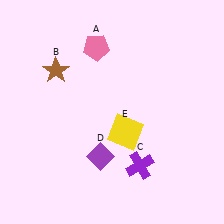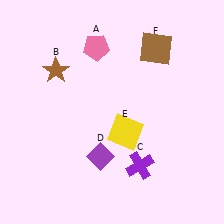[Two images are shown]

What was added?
A brown square (F) was added in Image 2.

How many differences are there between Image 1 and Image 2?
There is 1 difference between the two images.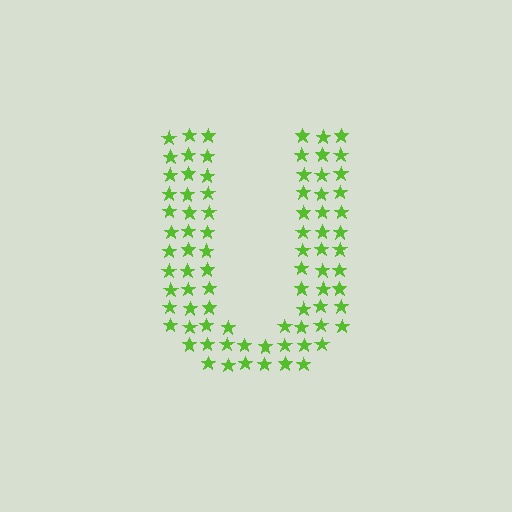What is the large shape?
The large shape is the letter U.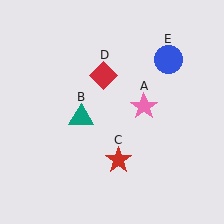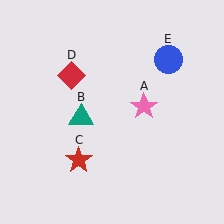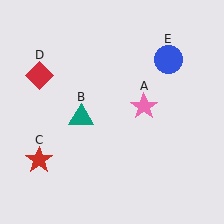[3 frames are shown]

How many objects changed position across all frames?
2 objects changed position: red star (object C), red diamond (object D).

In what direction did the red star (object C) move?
The red star (object C) moved left.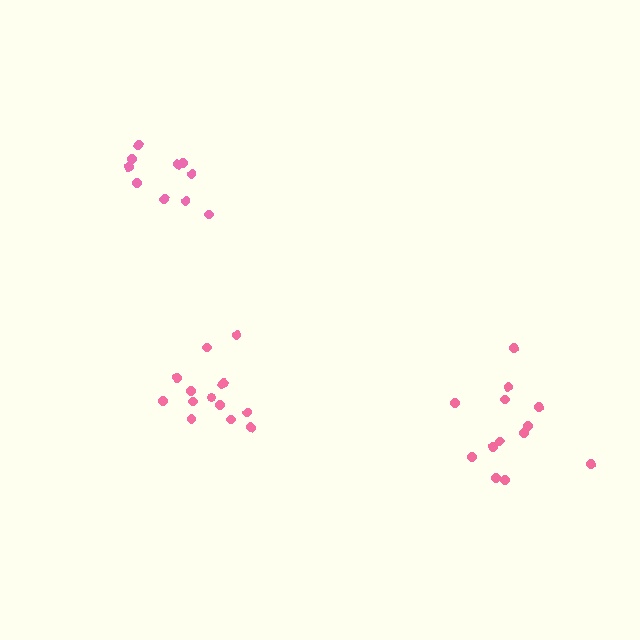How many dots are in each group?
Group 1: 14 dots, Group 2: 13 dots, Group 3: 10 dots (37 total).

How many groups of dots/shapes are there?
There are 3 groups.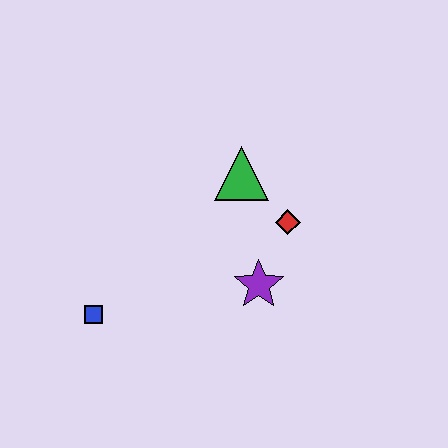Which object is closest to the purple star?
The red diamond is closest to the purple star.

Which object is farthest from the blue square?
The red diamond is farthest from the blue square.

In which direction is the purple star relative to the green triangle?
The purple star is below the green triangle.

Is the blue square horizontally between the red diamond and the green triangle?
No